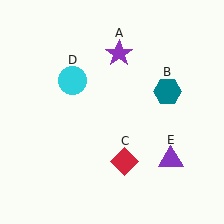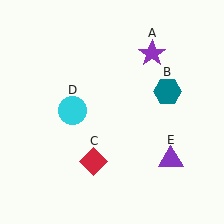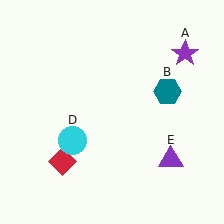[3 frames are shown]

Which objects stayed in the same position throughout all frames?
Teal hexagon (object B) and purple triangle (object E) remained stationary.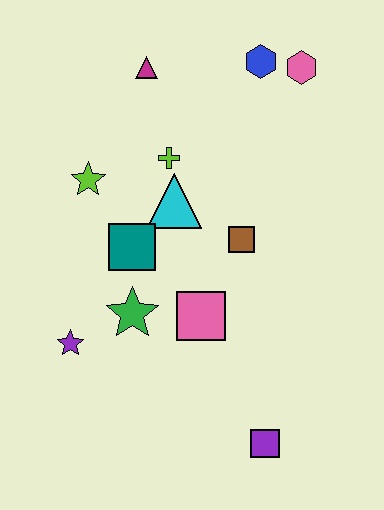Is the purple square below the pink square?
Yes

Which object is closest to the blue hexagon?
The pink hexagon is closest to the blue hexagon.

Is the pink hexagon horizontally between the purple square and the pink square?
No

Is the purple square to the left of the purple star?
No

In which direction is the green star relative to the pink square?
The green star is to the left of the pink square.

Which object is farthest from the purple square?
The magenta triangle is farthest from the purple square.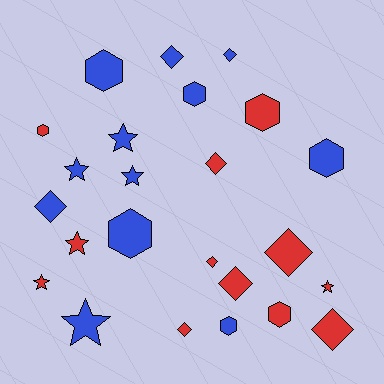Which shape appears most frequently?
Diamond, with 9 objects.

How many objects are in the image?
There are 24 objects.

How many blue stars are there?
There are 4 blue stars.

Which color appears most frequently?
Blue, with 12 objects.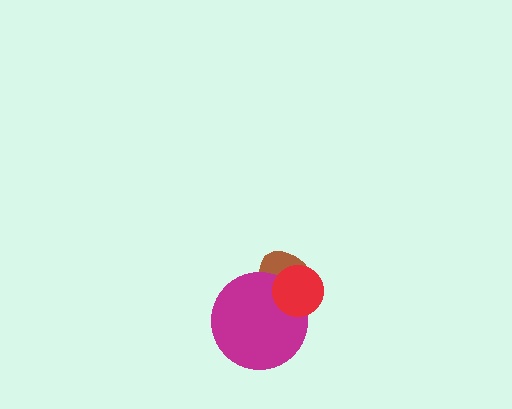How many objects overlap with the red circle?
2 objects overlap with the red circle.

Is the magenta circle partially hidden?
Yes, it is partially covered by another shape.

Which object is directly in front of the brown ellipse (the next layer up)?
The magenta circle is directly in front of the brown ellipse.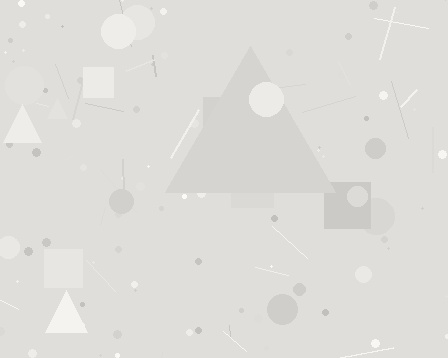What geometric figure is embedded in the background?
A triangle is embedded in the background.